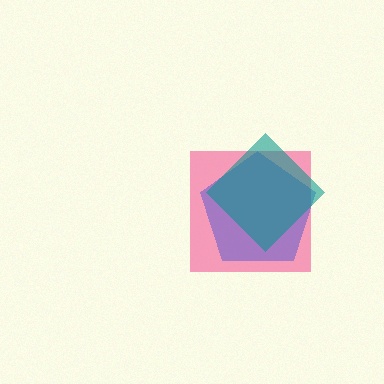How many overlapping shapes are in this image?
There are 3 overlapping shapes in the image.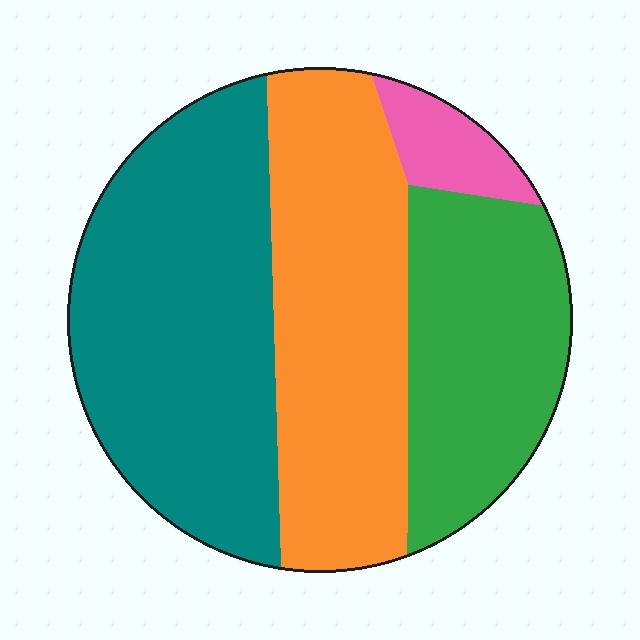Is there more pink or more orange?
Orange.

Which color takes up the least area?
Pink, at roughly 5%.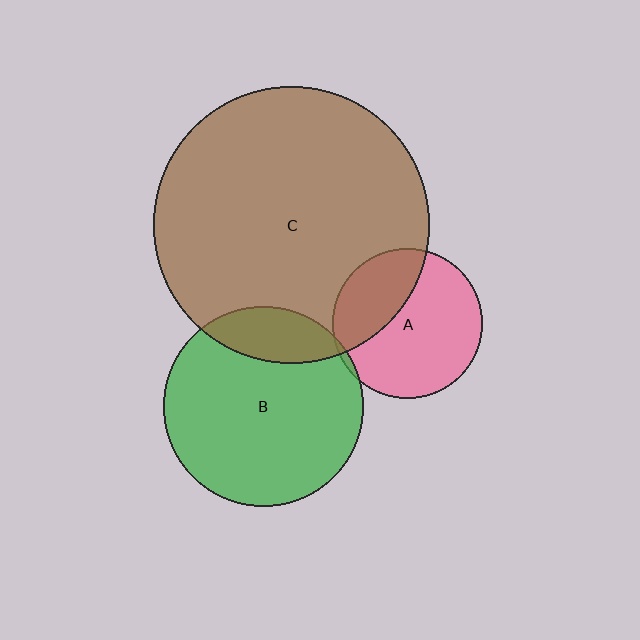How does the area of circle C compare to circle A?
Approximately 3.4 times.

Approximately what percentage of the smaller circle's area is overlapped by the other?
Approximately 5%.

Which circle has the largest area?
Circle C (brown).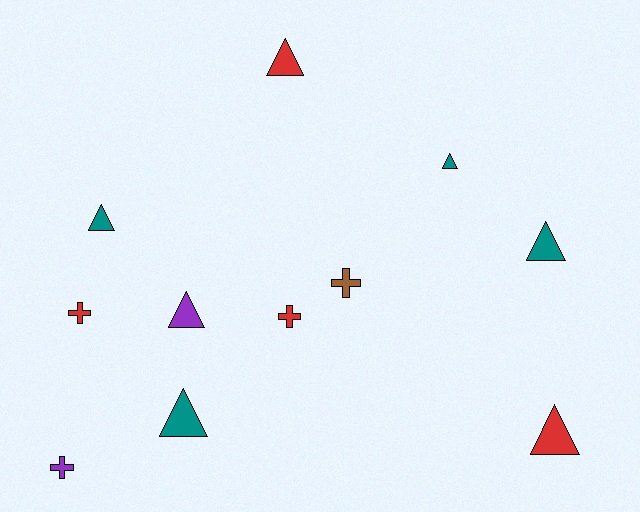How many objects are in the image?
There are 11 objects.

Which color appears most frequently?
Red, with 4 objects.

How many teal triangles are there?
There are 4 teal triangles.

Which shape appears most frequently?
Triangle, with 7 objects.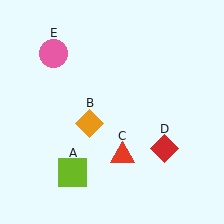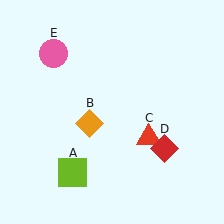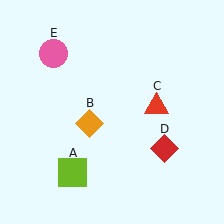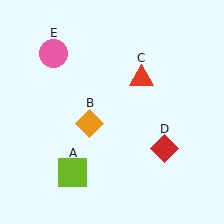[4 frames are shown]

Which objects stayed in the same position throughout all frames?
Lime square (object A) and orange diamond (object B) and red diamond (object D) and pink circle (object E) remained stationary.